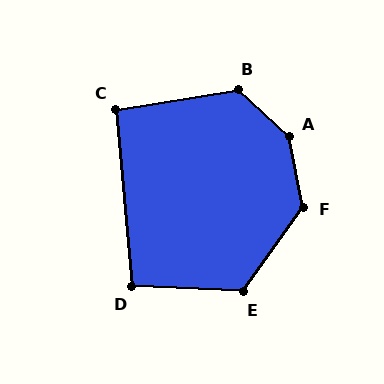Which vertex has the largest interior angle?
A, at approximately 143 degrees.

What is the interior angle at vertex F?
Approximately 134 degrees (obtuse).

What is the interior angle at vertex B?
Approximately 129 degrees (obtuse).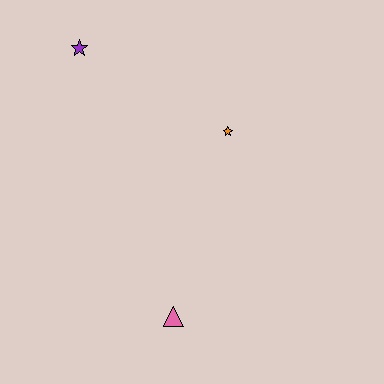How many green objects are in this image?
There are no green objects.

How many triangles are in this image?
There is 1 triangle.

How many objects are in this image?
There are 3 objects.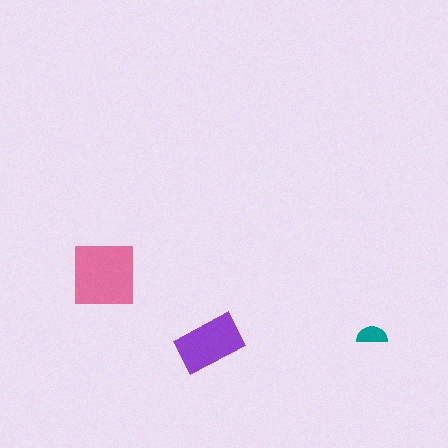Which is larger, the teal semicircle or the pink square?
The pink square.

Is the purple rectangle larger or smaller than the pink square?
Smaller.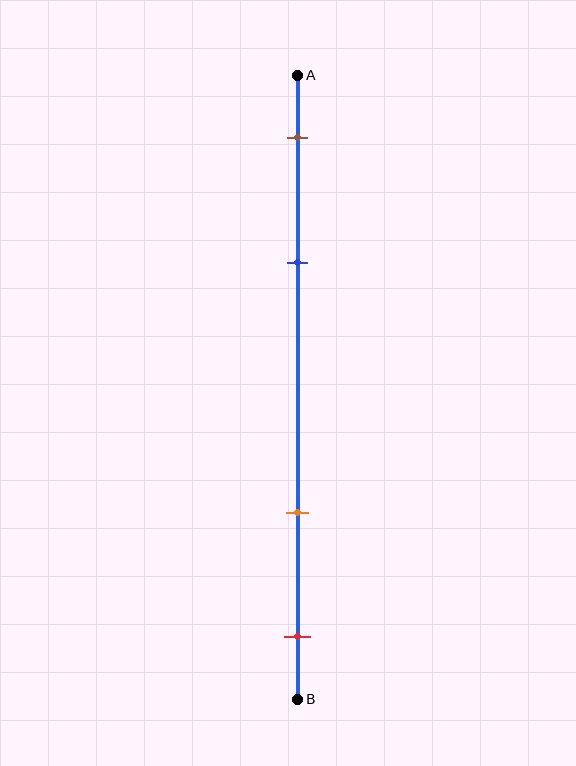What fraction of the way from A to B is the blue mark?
The blue mark is approximately 30% (0.3) of the way from A to B.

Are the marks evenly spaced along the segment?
No, the marks are not evenly spaced.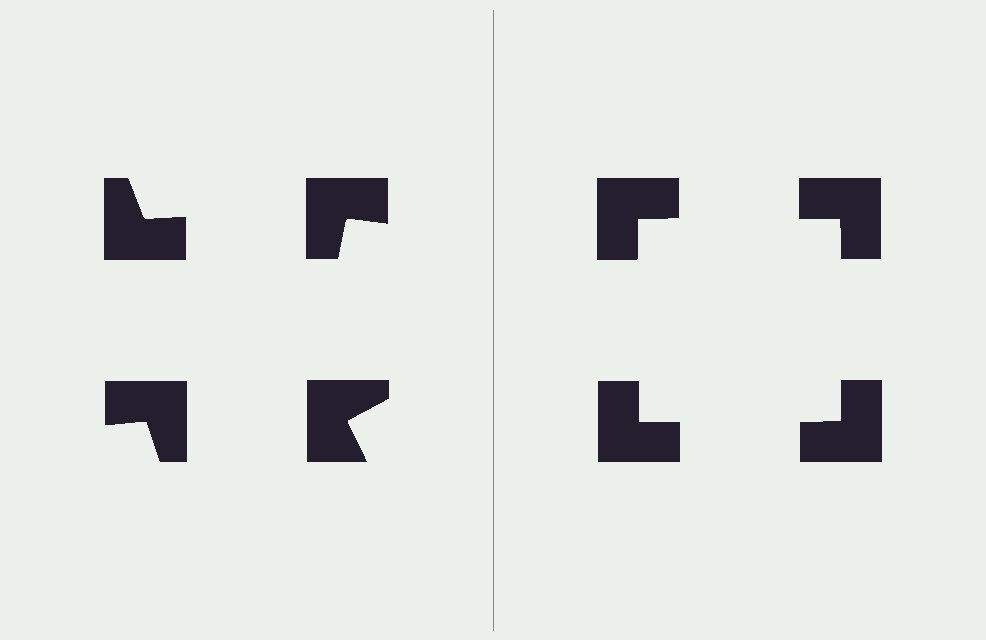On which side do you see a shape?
An illusory square appears on the right side. On the left side the wedge cuts are rotated, so no coherent shape forms.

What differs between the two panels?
The notched squares are positioned identically on both sides; only the wedge orientations differ. On the right they align to a square; on the left they are misaligned.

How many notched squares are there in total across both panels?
8 — 4 on each side.